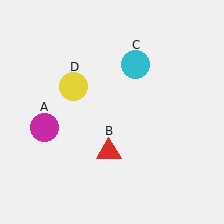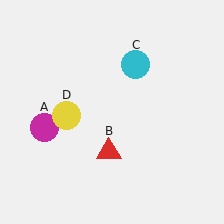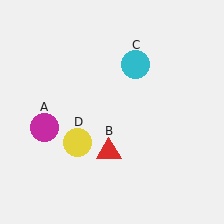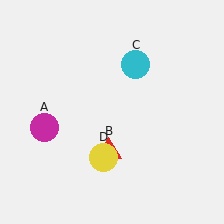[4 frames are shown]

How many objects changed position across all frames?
1 object changed position: yellow circle (object D).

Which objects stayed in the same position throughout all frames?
Magenta circle (object A) and red triangle (object B) and cyan circle (object C) remained stationary.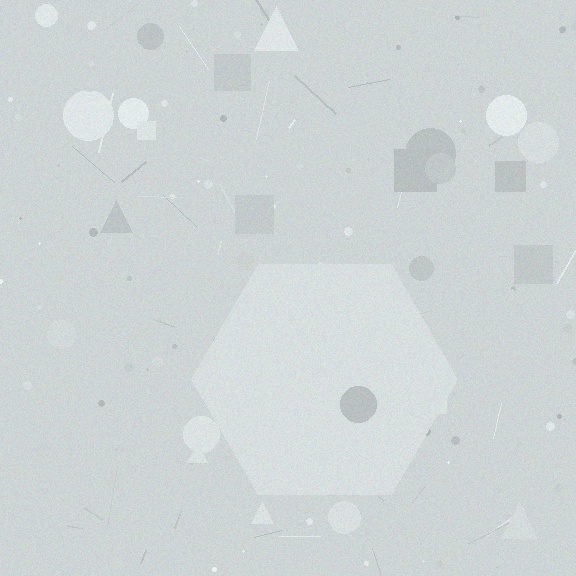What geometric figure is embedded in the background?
A hexagon is embedded in the background.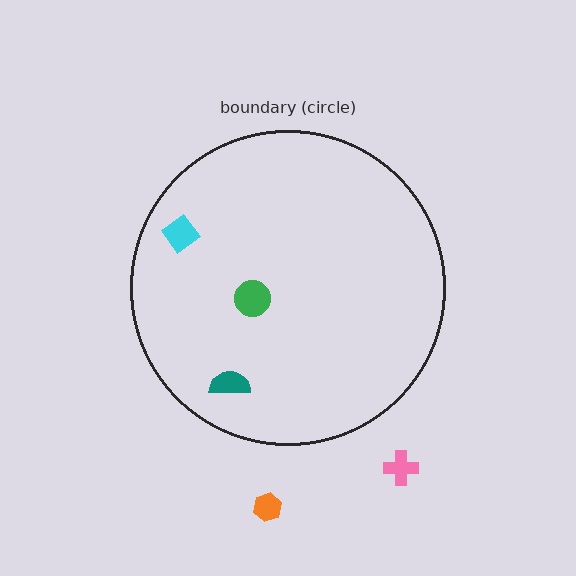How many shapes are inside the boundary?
3 inside, 2 outside.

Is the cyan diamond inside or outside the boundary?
Inside.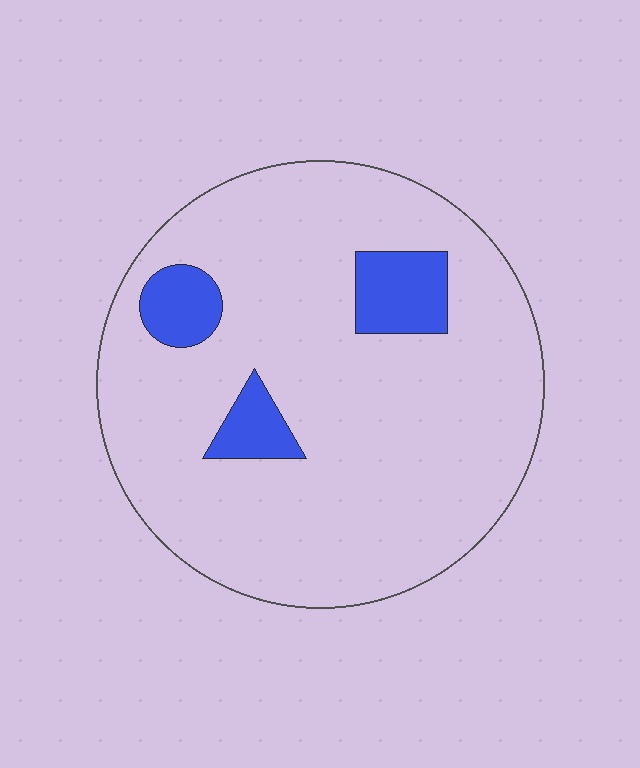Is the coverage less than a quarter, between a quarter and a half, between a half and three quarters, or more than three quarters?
Less than a quarter.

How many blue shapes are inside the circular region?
3.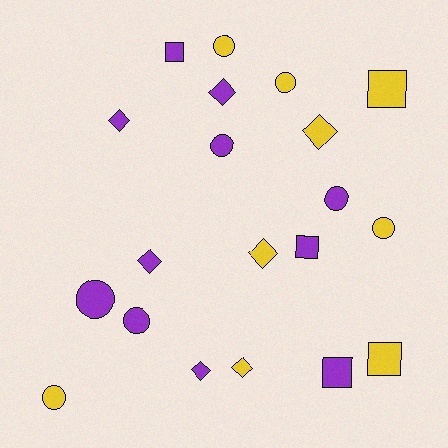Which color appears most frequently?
Purple, with 11 objects.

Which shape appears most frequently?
Circle, with 8 objects.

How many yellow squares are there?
There are 2 yellow squares.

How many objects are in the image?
There are 20 objects.